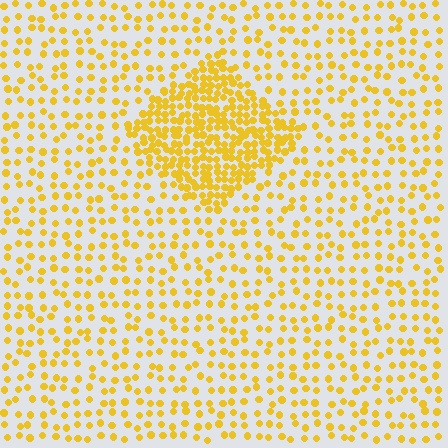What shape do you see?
I see a diamond.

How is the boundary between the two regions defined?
The boundary is defined by a change in element density (approximately 2.6x ratio). All elements are the same color, size, and shape.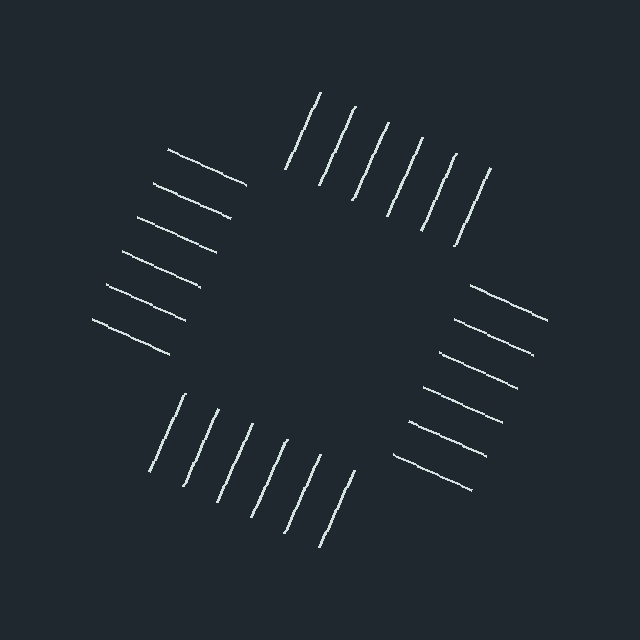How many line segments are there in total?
24 — 6 along each of the 4 edges.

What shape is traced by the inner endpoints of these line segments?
An illusory square — the line segments terminate on its edges but no continuous stroke is drawn.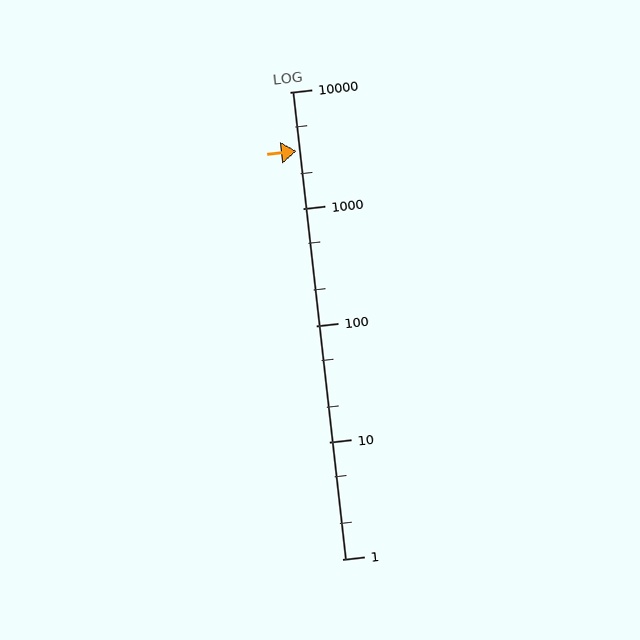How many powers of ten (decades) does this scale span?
The scale spans 4 decades, from 1 to 10000.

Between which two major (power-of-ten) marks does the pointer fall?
The pointer is between 1000 and 10000.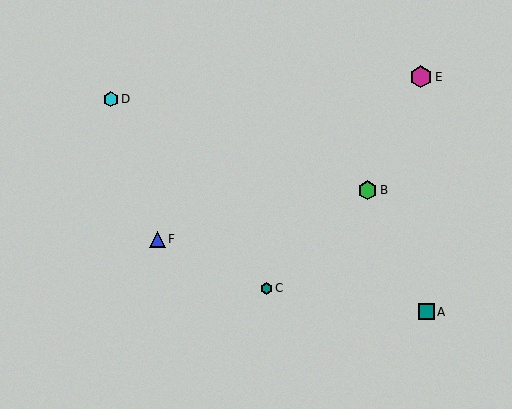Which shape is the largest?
The magenta hexagon (labeled E) is the largest.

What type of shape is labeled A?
Shape A is a teal square.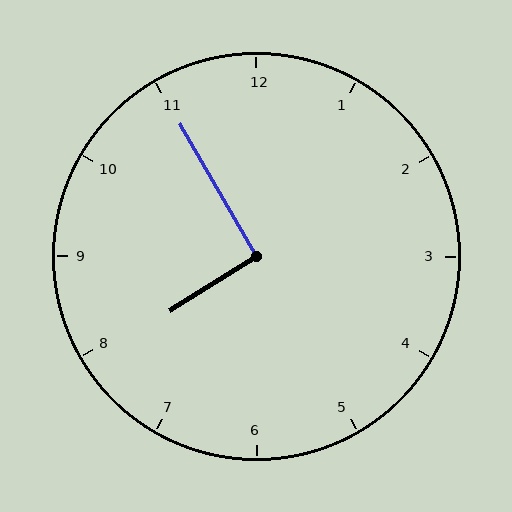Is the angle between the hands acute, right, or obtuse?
It is right.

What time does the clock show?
7:55.